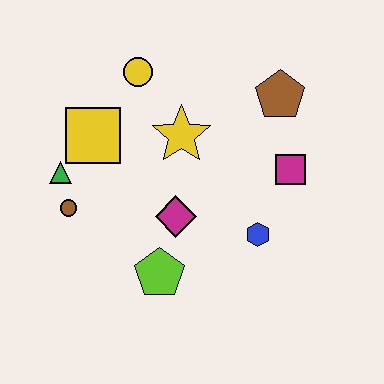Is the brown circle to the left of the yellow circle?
Yes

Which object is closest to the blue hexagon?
The magenta square is closest to the blue hexagon.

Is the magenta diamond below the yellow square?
Yes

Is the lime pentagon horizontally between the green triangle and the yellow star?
Yes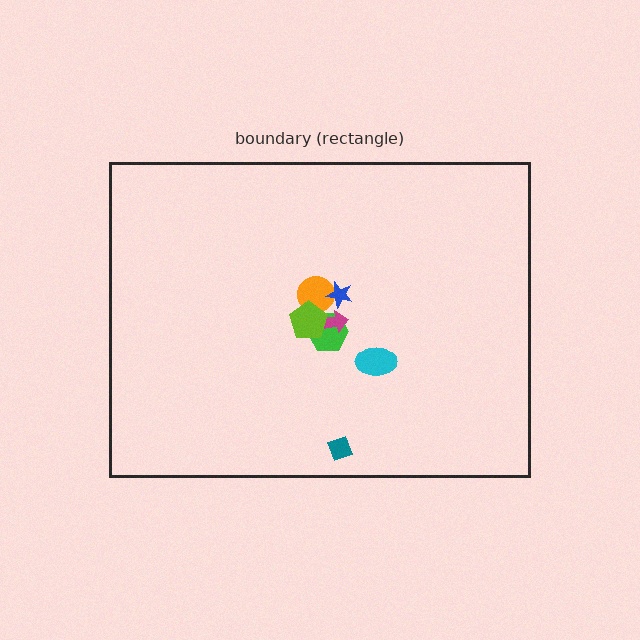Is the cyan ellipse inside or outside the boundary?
Inside.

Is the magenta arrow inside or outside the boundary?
Inside.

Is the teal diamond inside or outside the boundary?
Inside.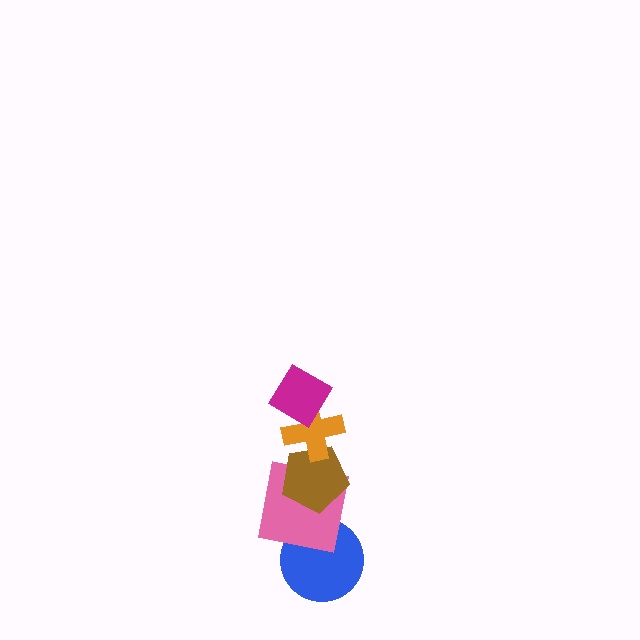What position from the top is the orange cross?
The orange cross is 2nd from the top.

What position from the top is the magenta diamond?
The magenta diamond is 1st from the top.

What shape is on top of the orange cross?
The magenta diamond is on top of the orange cross.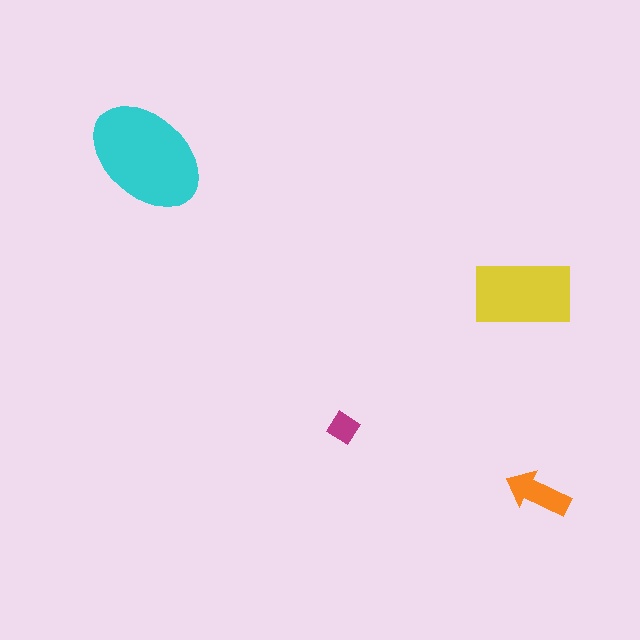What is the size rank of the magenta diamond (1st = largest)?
4th.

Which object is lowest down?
The orange arrow is bottommost.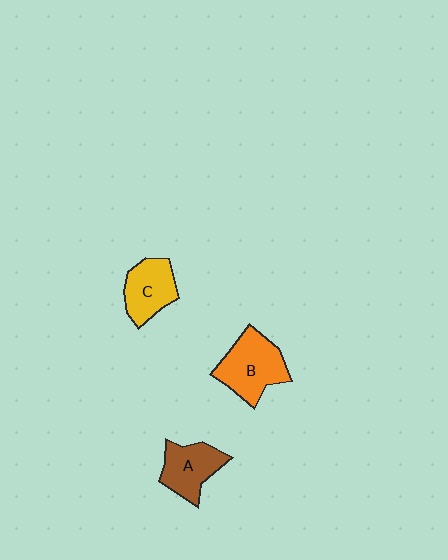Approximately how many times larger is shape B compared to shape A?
Approximately 1.3 times.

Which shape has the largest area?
Shape B (orange).